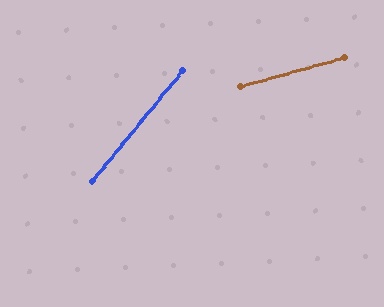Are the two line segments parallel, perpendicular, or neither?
Neither parallel nor perpendicular — they differ by about 35°.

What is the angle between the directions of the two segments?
Approximately 35 degrees.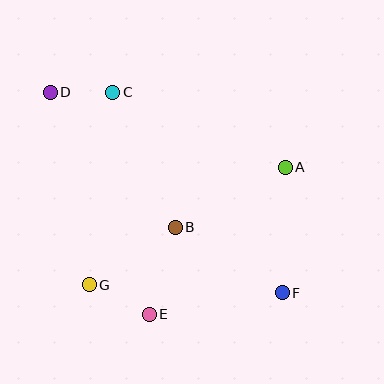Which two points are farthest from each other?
Points D and F are farthest from each other.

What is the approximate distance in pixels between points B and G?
The distance between B and G is approximately 104 pixels.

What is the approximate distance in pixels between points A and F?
The distance between A and F is approximately 125 pixels.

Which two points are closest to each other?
Points C and D are closest to each other.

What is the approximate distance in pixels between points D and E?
The distance between D and E is approximately 243 pixels.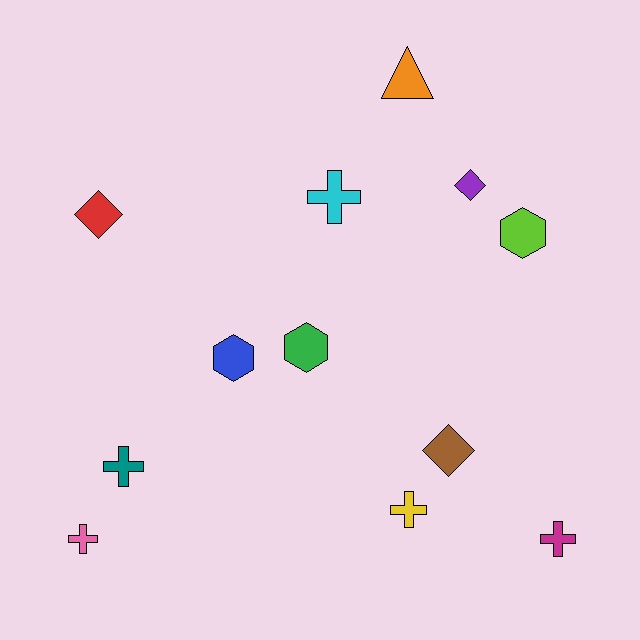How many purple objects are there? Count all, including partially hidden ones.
There is 1 purple object.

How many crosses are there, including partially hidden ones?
There are 5 crosses.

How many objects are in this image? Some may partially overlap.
There are 12 objects.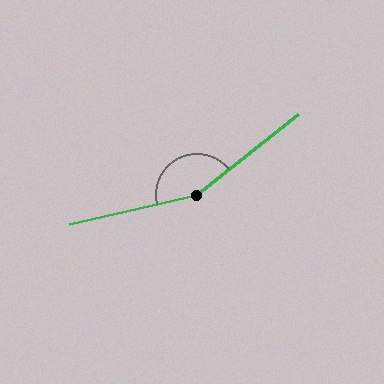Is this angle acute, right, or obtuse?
It is obtuse.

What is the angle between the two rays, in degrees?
Approximately 155 degrees.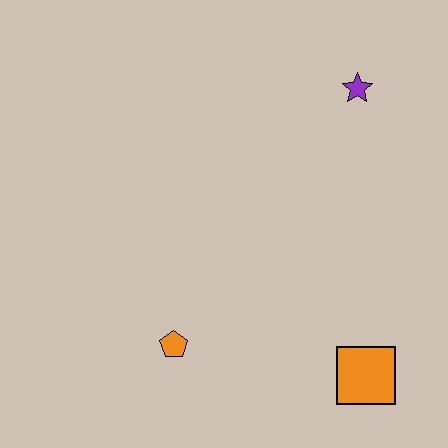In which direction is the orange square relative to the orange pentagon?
The orange square is to the right of the orange pentagon.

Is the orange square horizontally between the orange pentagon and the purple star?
No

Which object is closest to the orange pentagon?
The orange square is closest to the orange pentagon.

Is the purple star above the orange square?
Yes